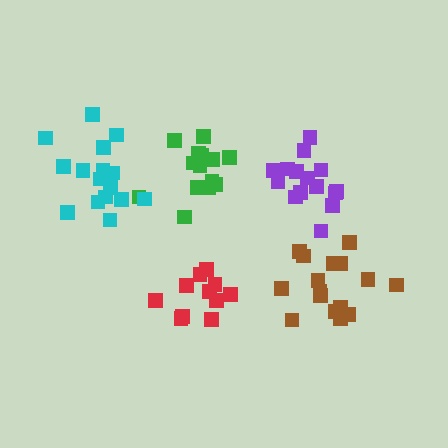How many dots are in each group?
Group 1: 15 dots, Group 2: 14 dots, Group 3: 11 dots, Group 4: 16 dots, Group 5: 16 dots (72 total).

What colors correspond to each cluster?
The clusters are colored: purple, green, red, brown, cyan.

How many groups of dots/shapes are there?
There are 5 groups.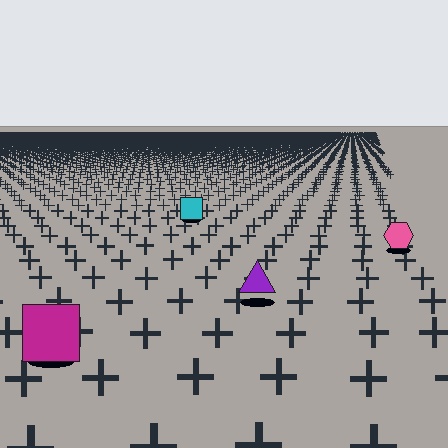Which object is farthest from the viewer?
The cyan square is farthest from the viewer. It appears smaller and the ground texture around it is denser.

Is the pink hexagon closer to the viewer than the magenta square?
No. The magenta square is closer — you can tell from the texture gradient: the ground texture is coarser near it.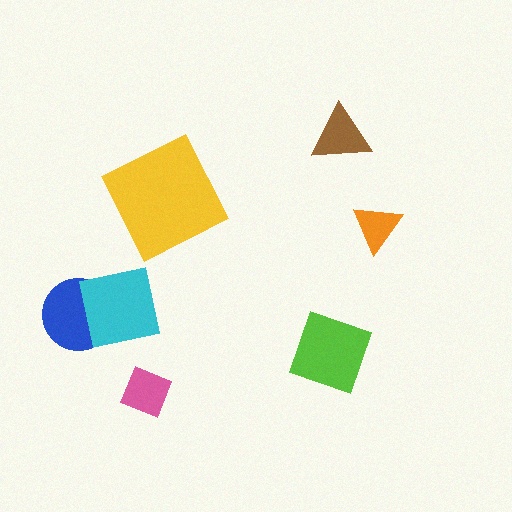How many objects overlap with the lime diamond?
0 objects overlap with the lime diamond.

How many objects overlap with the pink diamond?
0 objects overlap with the pink diamond.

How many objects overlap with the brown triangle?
0 objects overlap with the brown triangle.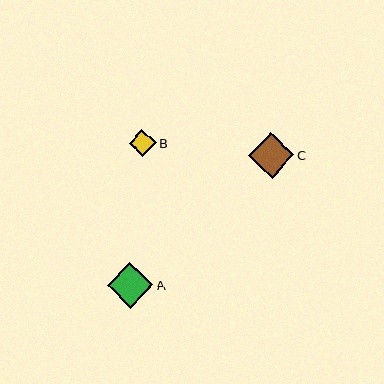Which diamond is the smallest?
Diamond B is the smallest with a size of approximately 27 pixels.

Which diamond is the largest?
Diamond C is the largest with a size of approximately 46 pixels.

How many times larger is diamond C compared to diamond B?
Diamond C is approximately 1.7 times the size of diamond B.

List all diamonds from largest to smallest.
From largest to smallest: C, A, B.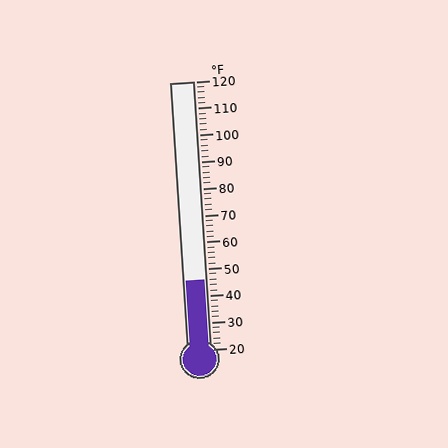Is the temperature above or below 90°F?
The temperature is below 90°F.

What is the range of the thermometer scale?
The thermometer scale ranges from 20°F to 120°F.